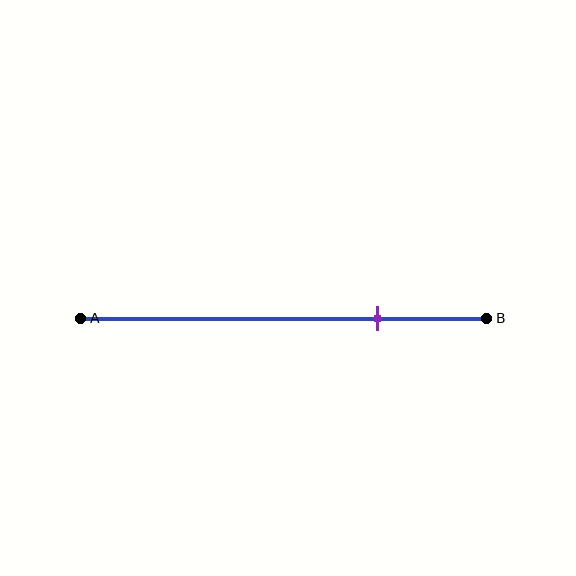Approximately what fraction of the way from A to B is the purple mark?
The purple mark is approximately 75% of the way from A to B.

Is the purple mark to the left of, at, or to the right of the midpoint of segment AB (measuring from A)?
The purple mark is to the right of the midpoint of segment AB.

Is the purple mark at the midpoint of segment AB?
No, the mark is at about 75% from A, not at the 50% midpoint.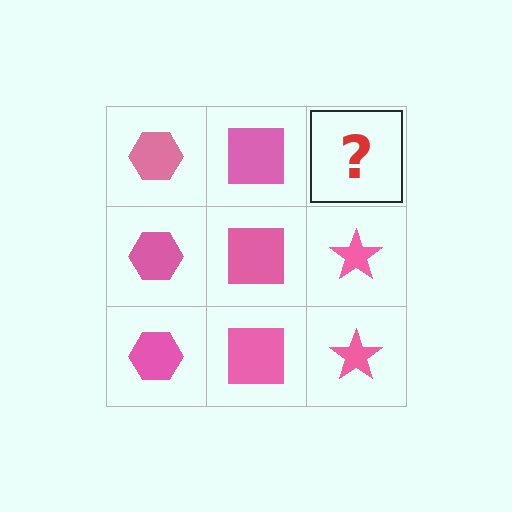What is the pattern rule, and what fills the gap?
The rule is that each column has a consistent shape. The gap should be filled with a pink star.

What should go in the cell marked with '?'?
The missing cell should contain a pink star.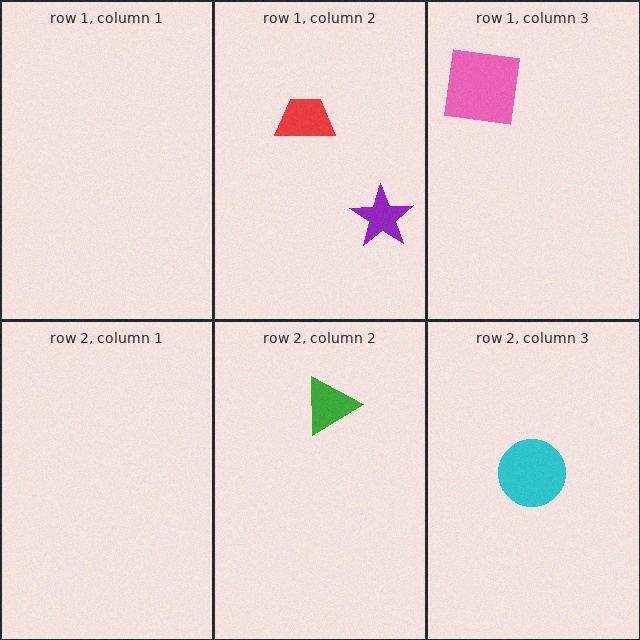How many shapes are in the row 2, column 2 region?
1.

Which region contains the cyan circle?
The row 2, column 3 region.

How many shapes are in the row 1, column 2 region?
2.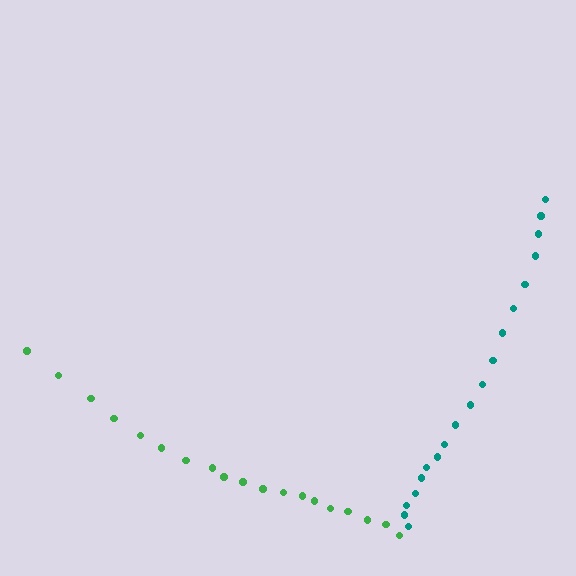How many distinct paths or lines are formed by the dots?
There are 2 distinct paths.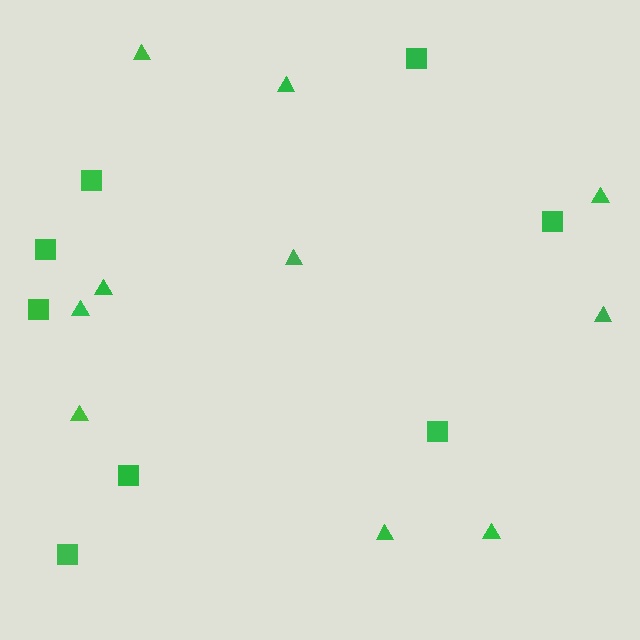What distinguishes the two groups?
There are 2 groups: one group of triangles (10) and one group of squares (8).